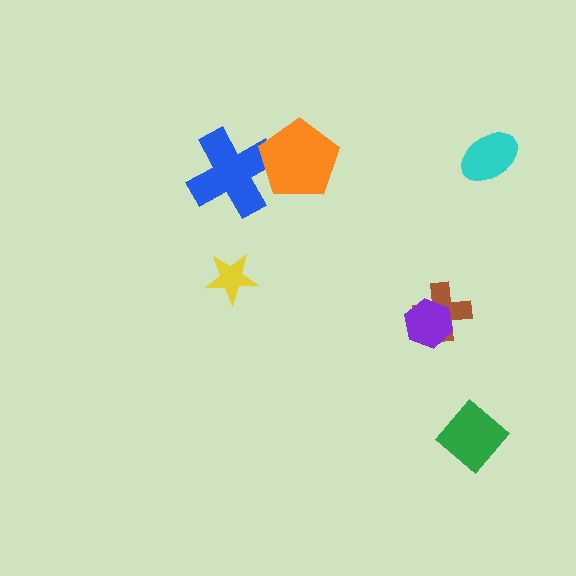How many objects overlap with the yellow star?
0 objects overlap with the yellow star.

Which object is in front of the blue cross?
The orange pentagon is in front of the blue cross.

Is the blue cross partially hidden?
Yes, it is partially covered by another shape.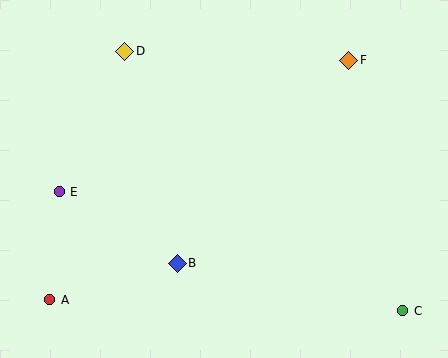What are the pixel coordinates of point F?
Point F is at (349, 60).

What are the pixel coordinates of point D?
Point D is at (125, 51).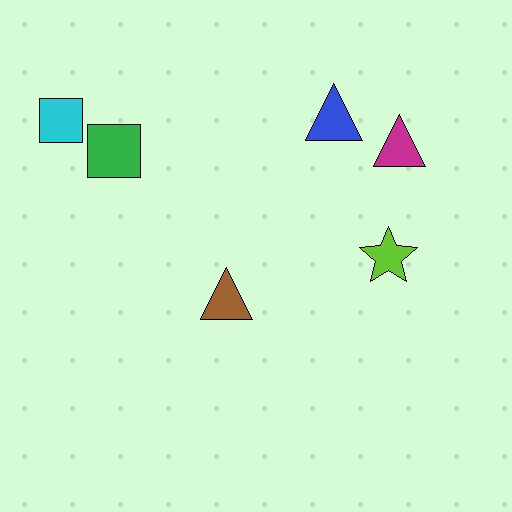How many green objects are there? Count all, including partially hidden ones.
There is 1 green object.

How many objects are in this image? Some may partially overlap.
There are 6 objects.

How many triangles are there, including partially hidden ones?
There are 3 triangles.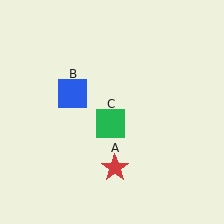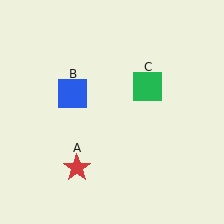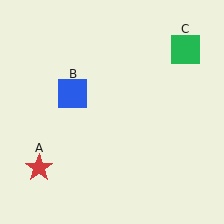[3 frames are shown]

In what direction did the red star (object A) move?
The red star (object A) moved left.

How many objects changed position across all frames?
2 objects changed position: red star (object A), green square (object C).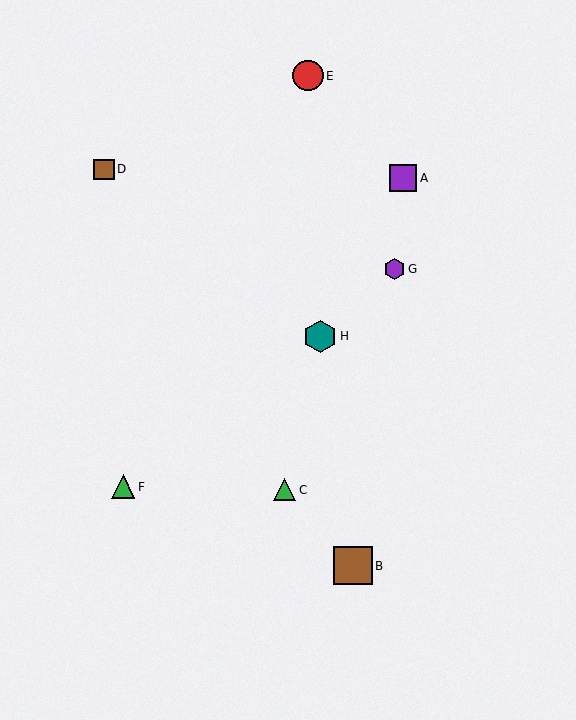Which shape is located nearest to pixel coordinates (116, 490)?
The green triangle (labeled F) at (123, 487) is nearest to that location.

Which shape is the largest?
The brown square (labeled B) is the largest.